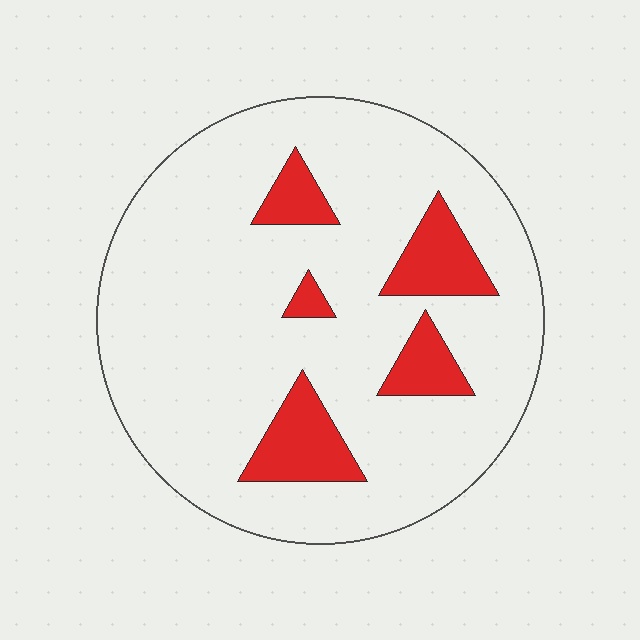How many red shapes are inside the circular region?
5.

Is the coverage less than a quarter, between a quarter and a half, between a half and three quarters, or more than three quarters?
Less than a quarter.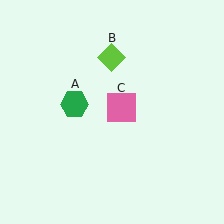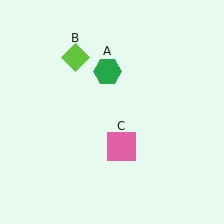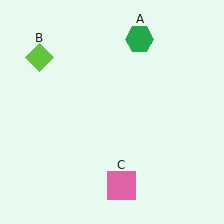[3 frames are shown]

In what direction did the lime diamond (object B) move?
The lime diamond (object B) moved left.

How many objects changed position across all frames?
3 objects changed position: green hexagon (object A), lime diamond (object B), pink square (object C).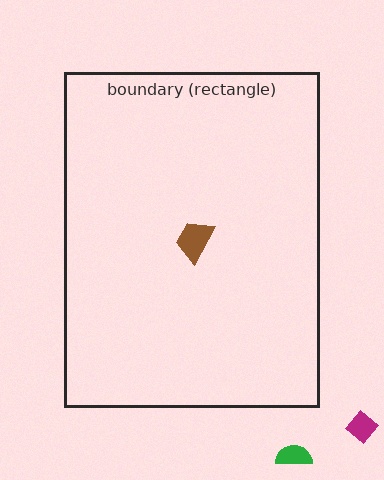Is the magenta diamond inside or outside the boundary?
Outside.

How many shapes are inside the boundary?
1 inside, 2 outside.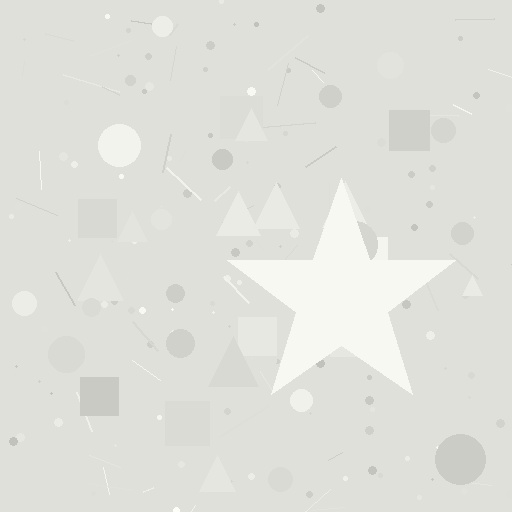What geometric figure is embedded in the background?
A star is embedded in the background.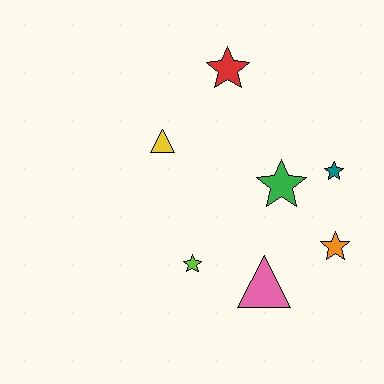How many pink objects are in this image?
There is 1 pink object.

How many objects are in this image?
There are 7 objects.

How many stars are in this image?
There are 5 stars.